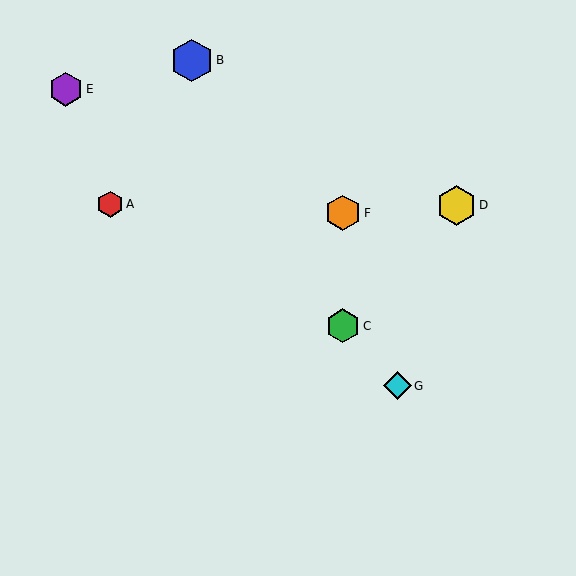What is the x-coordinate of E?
Object E is at x≈66.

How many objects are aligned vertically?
2 objects (C, F) are aligned vertically.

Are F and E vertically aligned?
No, F is at x≈343 and E is at x≈66.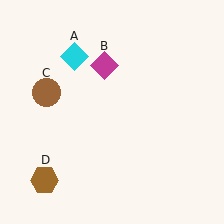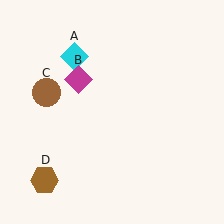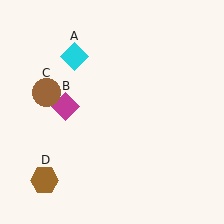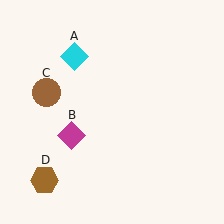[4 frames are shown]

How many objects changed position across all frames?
1 object changed position: magenta diamond (object B).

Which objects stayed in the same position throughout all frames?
Cyan diamond (object A) and brown circle (object C) and brown hexagon (object D) remained stationary.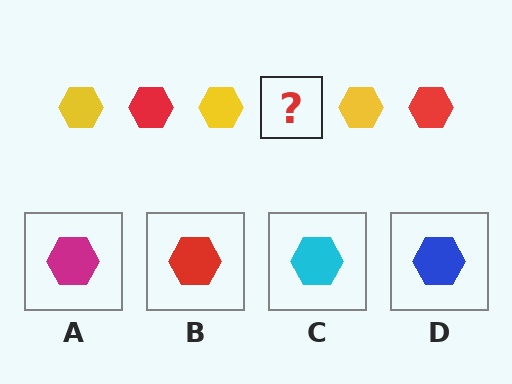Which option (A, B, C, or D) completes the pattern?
B.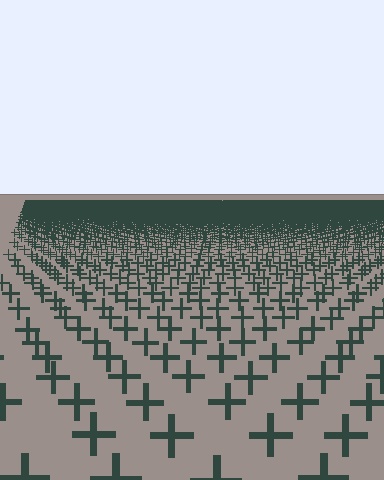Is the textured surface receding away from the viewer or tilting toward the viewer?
The surface is receding away from the viewer. Texture elements get smaller and denser toward the top.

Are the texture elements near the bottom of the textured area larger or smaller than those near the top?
Larger. Near the bottom, elements are closer to the viewer and appear at a bigger on-screen size.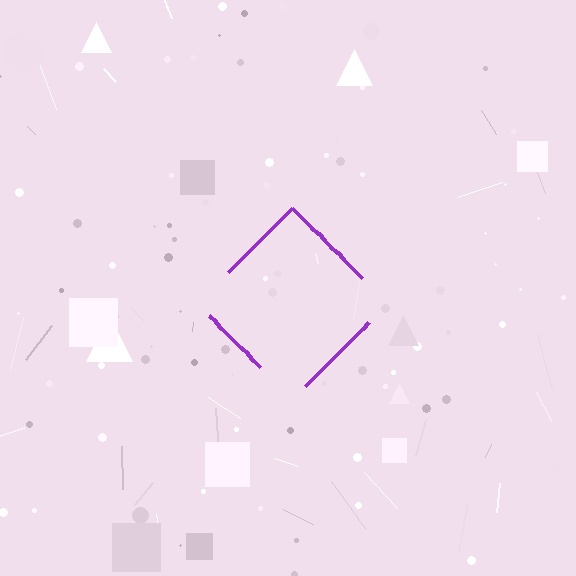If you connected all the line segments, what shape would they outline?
They would outline a diamond.